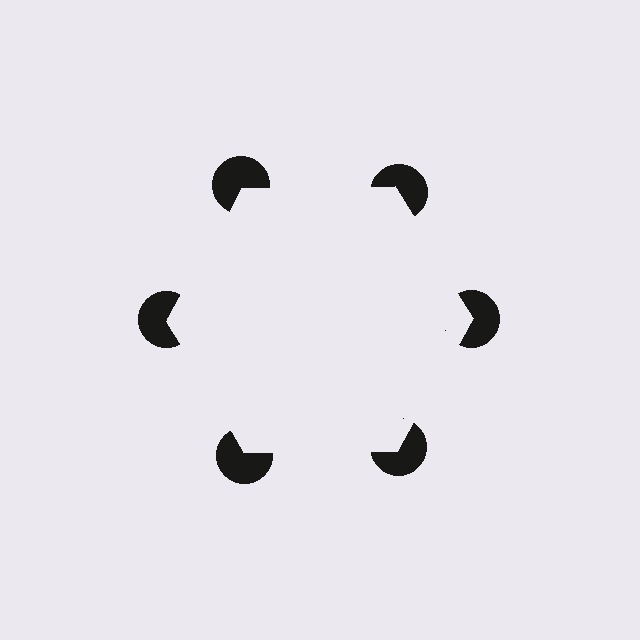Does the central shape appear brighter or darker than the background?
It typically appears slightly brighter than the background, even though no actual brightness change is drawn.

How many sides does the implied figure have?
6 sides.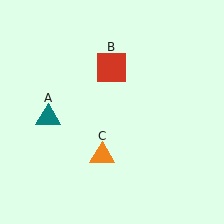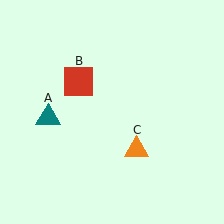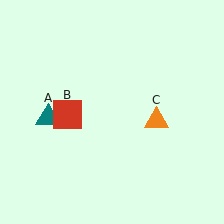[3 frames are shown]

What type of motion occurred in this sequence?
The red square (object B), orange triangle (object C) rotated counterclockwise around the center of the scene.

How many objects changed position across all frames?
2 objects changed position: red square (object B), orange triangle (object C).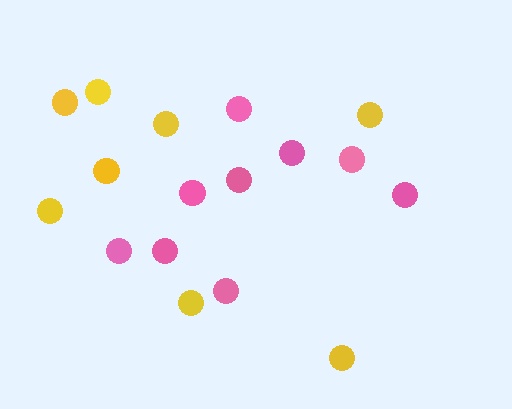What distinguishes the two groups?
There are 2 groups: one group of yellow circles (8) and one group of pink circles (9).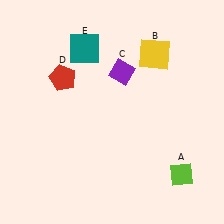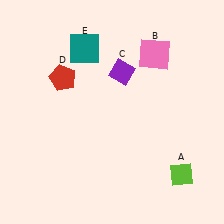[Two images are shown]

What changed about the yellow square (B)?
In Image 1, B is yellow. In Image 2, it changed to pink.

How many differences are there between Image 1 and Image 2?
There is 1 difference between the two images.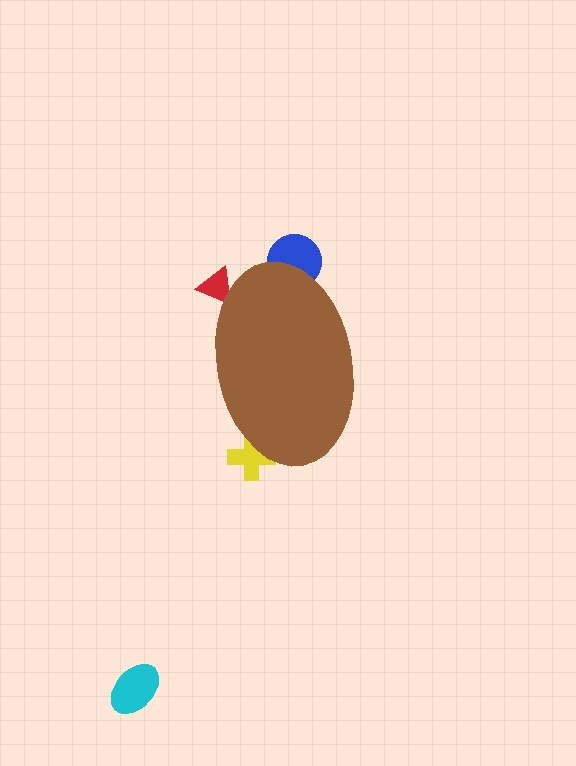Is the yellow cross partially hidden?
Yes, the yellow cross is partially hidden behind the brown ellipse.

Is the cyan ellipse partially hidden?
No, the cyan ellipse is fully visible.